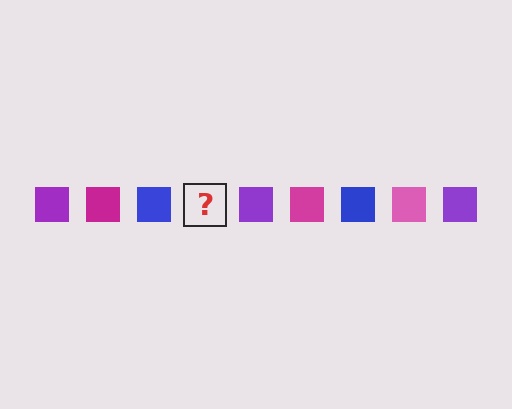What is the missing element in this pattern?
The missing element is a pink square.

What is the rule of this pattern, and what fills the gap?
The rule is that the pattern cycles through purple, magenta, blue, pink squares. The gap should be filled with a pink square.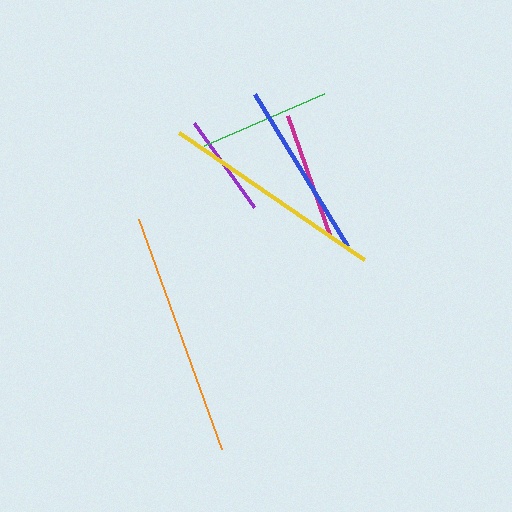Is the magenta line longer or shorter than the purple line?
The magenta line is longer than the purple line.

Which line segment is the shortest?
The purple line is the shortest at approximately 104 pixels.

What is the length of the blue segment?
The blue segment is approximately 178 pixels long.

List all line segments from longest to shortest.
From longest to shortest: orange, yellow, blue, green, magenta, purple.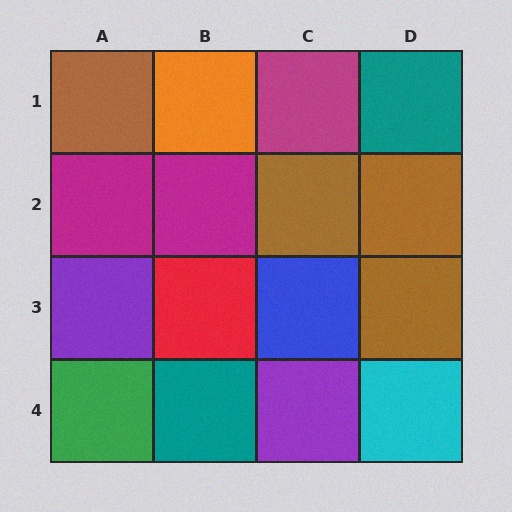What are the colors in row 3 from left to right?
Purple, red, blue, brown.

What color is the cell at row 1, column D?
Teal.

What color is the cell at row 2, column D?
Brown.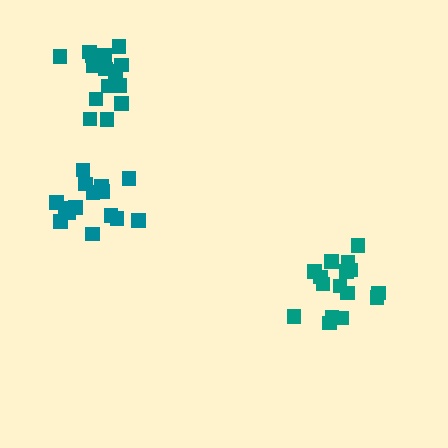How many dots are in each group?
Group 1: 16 dots, Group 2: 16 dots, Group 3: 15 dots (47 total).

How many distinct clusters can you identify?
There are 3 distinct clusters.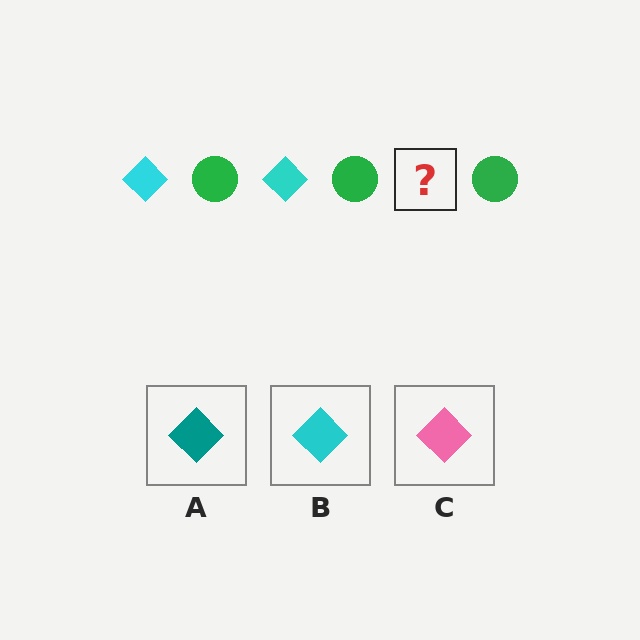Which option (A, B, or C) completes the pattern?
B.